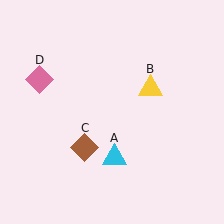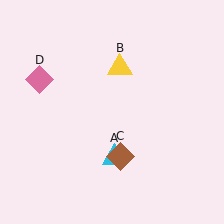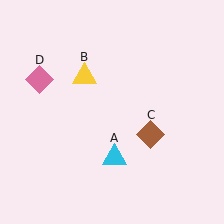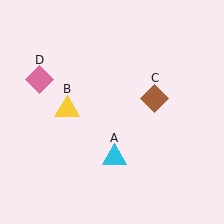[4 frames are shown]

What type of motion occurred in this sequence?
The yellow triangle (object B), brown diamond (object C) rotated counterclockwise around the center of the scene.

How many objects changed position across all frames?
2 objects changed position: yellow triangle (object B), brown diamond (object C).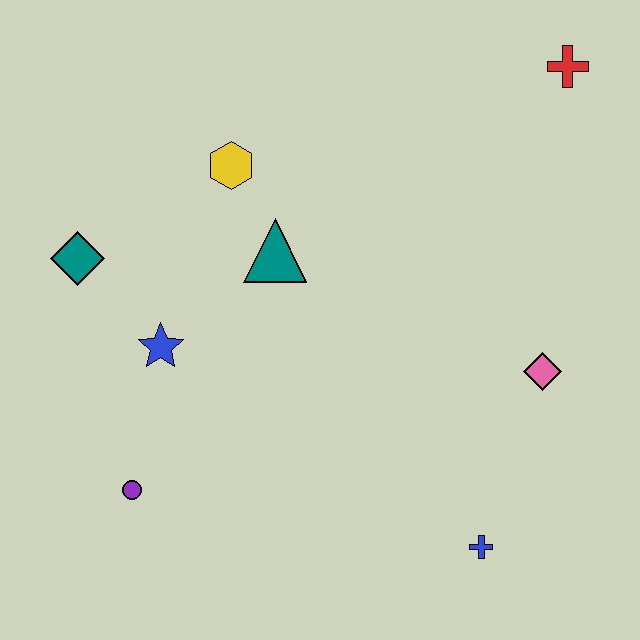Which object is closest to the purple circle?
The blue star is closest to the purple circle.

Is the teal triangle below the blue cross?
No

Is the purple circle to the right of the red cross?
No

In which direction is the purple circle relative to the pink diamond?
The purple circle is to the left of the pink diamond.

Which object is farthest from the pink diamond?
The teal diamond is farthest from the pink diamond.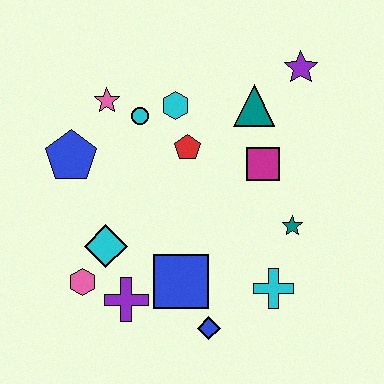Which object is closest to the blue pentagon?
The pink star is closest to the blue pentagon.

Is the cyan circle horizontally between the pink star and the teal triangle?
Yes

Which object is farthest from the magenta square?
The pink hexagon is farthest from the magenta square.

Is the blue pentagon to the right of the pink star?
No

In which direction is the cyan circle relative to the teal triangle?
The cyan circle is to the left of the teal triangle.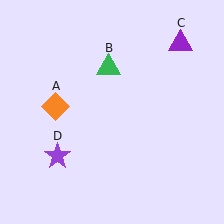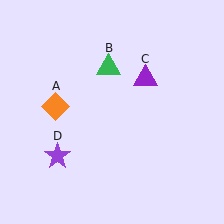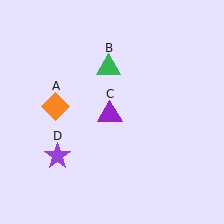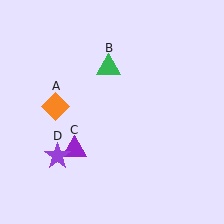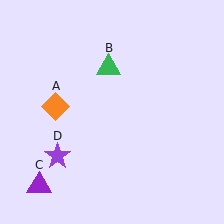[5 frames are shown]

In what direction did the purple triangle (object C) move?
The purple triangle (object C) moved down and to the left.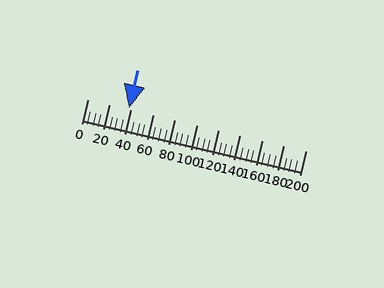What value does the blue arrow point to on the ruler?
The blue arrow points to approximately 38.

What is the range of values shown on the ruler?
The ruler shows values from 0 to 200.